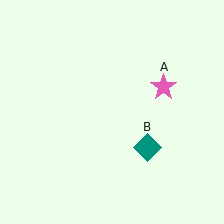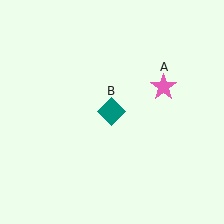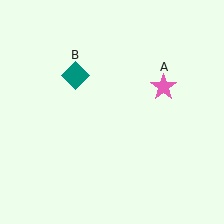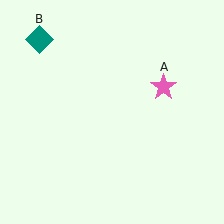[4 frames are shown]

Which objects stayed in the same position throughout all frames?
Pink star (object A) remained stationary.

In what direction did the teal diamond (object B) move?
The teal diamond (object B) moved up and to the left.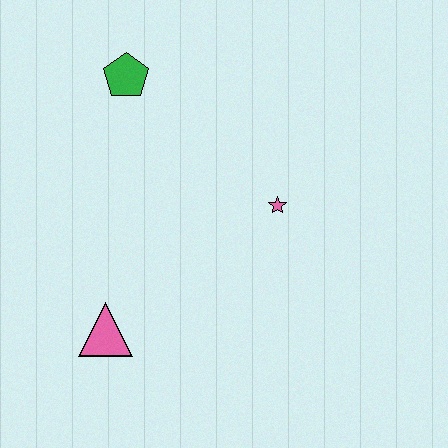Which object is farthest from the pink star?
The pink triangle is farthest from the pink star.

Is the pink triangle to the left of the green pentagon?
Yes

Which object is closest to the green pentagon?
The pink star is closest to the green pentagon.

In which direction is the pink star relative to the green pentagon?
The pink star is to the right of the green pentagon.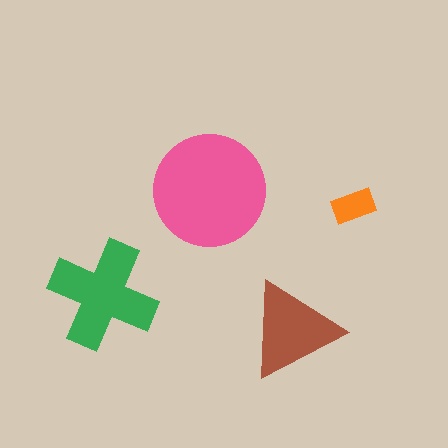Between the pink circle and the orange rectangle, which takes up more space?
The pink circle.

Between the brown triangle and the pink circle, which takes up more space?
The pink circle.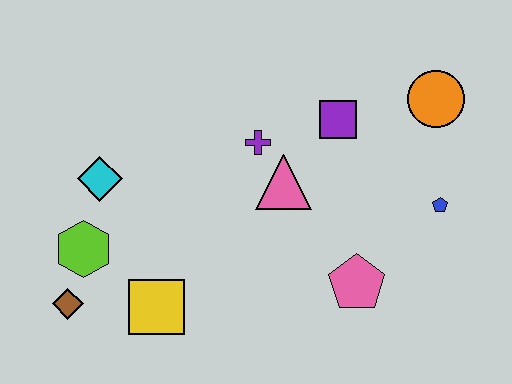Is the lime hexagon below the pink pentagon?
No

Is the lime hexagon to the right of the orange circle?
No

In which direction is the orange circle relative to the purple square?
The orange circle is to the right of the purple square.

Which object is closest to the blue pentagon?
The orange circle is closest to the blue pentagon.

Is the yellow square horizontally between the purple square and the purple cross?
No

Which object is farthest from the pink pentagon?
The brown diamond is farthest from the pink pentagon.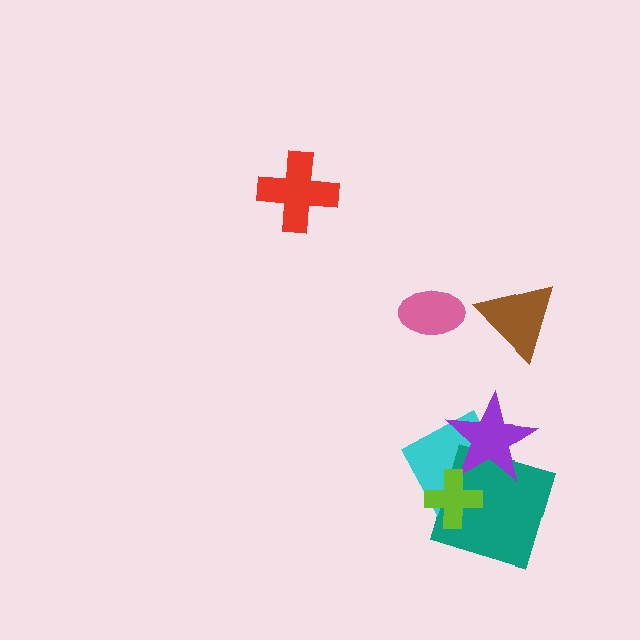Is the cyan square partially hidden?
Yes, it is partially covered by another shape.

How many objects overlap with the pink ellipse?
0 objects overlap with the pink ellipse.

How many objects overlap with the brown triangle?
0 objects overlap with the brown triangle.